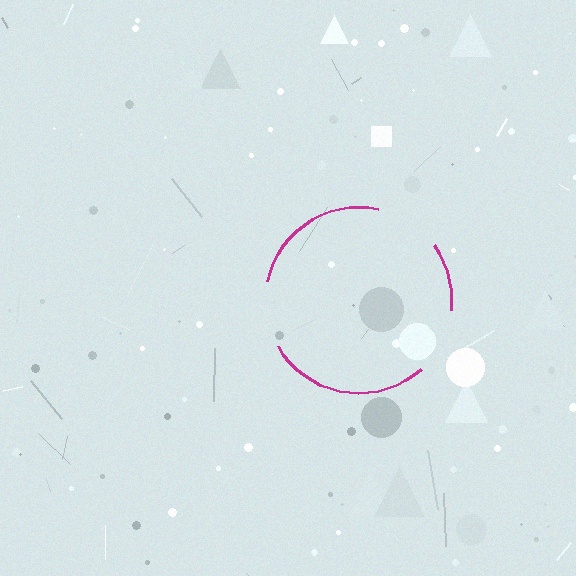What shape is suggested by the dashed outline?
The dashed outline suggests a circle.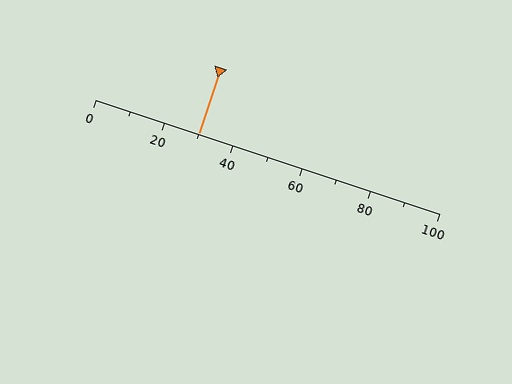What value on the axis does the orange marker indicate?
The marker indicates approximately 30.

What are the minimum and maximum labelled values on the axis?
The axis runs from 0 to 100.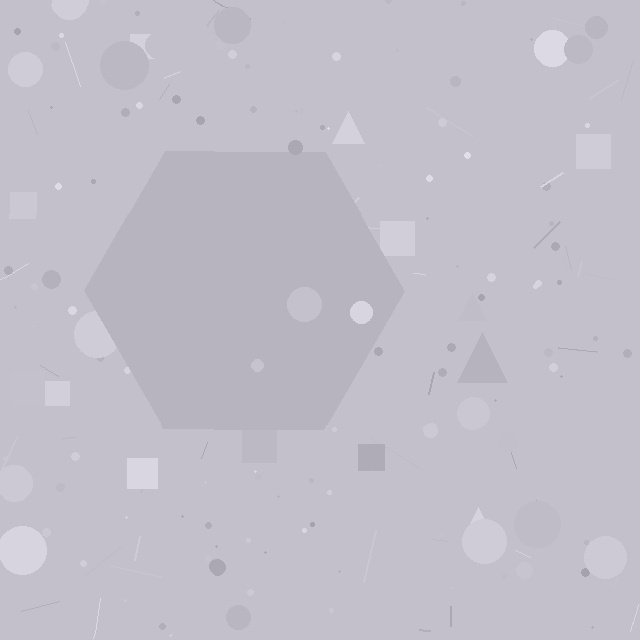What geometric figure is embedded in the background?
A hexagon is embedded in the background.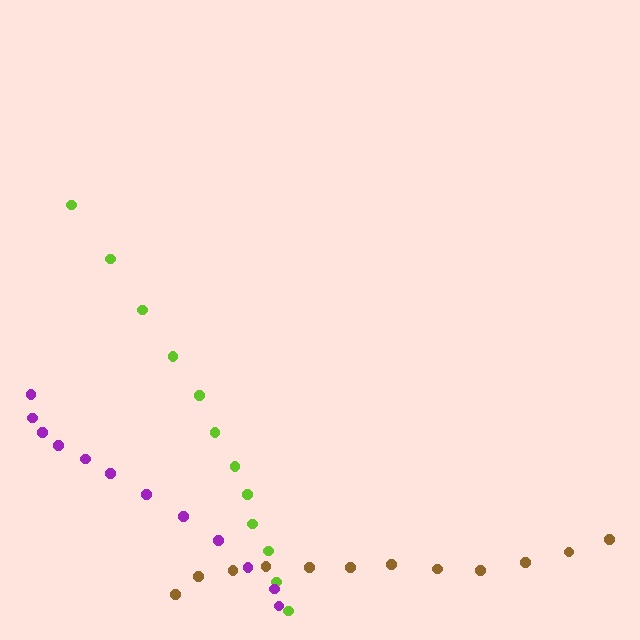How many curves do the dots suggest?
There are 3 distinct paths.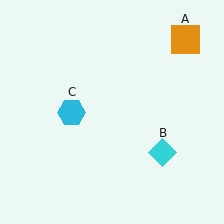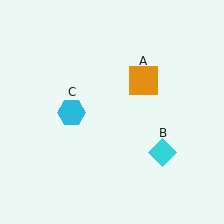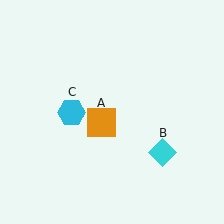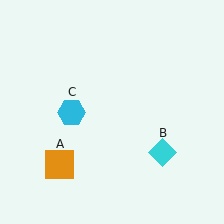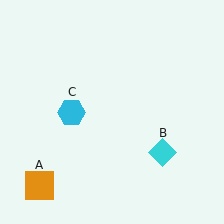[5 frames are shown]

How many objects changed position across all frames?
1 object changed position: orange square (object A).